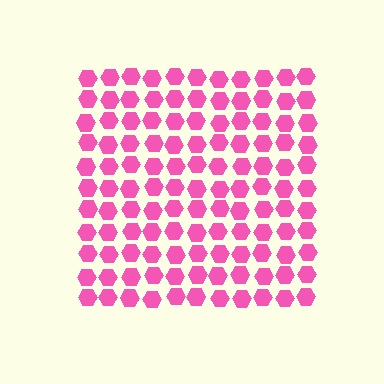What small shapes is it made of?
It is made of small hexagons.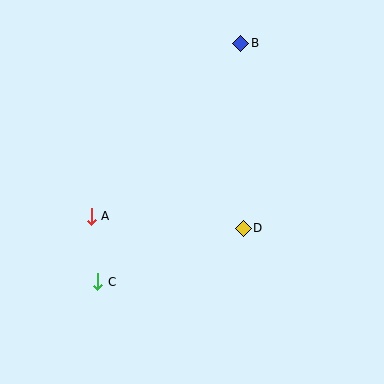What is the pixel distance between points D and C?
The distance between D and C is 155 pixels.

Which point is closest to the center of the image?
Point D at (243, 228) is closest to the center.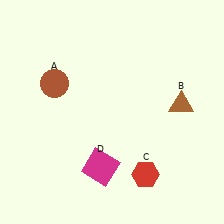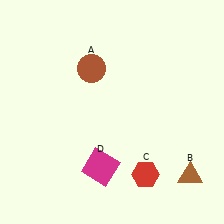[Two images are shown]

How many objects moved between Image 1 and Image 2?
2 objects moved between the two images.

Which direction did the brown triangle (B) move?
The brown triangle (B) moved down.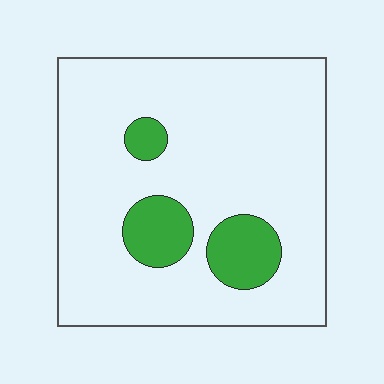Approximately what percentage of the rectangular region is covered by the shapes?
Approximately 15%.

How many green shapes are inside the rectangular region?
3.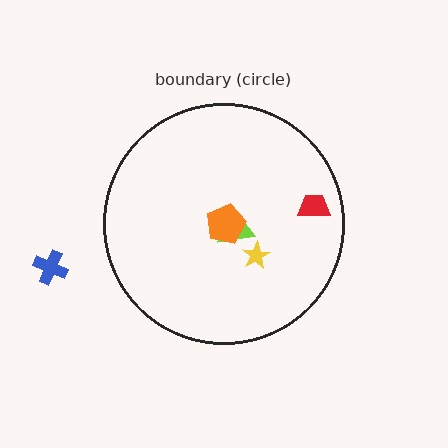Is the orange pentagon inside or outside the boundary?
Inside.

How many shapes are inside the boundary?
4 inside, 1 outside.